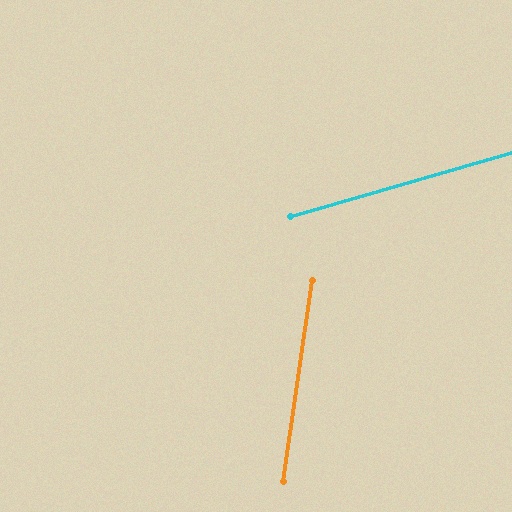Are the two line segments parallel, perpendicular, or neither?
Neither parallel nor perpendicular — they differ by about 66°.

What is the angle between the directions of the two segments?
Approximately 66 degrees.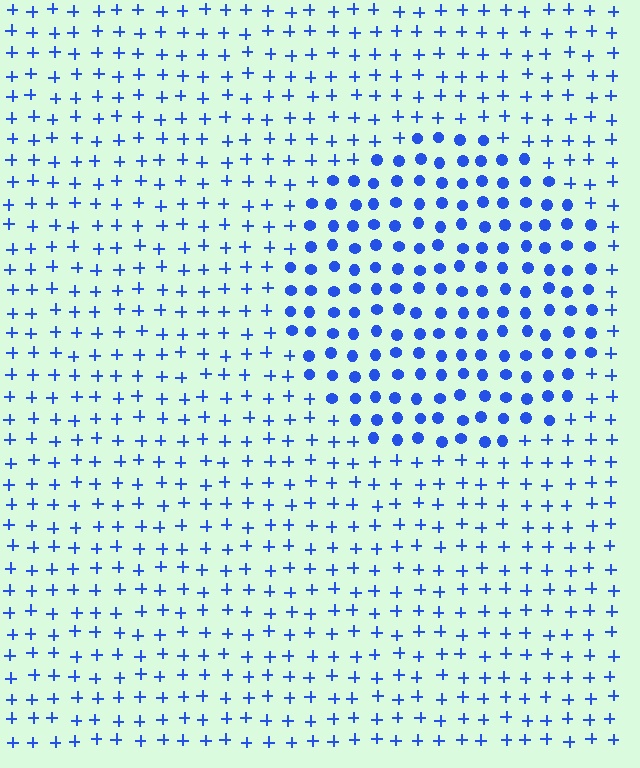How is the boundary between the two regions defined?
The boundary is defined by a change in element shape: circles inside vs. plus signs outside. All elements share the same color and spacing.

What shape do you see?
I see a circle.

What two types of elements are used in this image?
The image uses circles inside the circle region and plus signs outside it.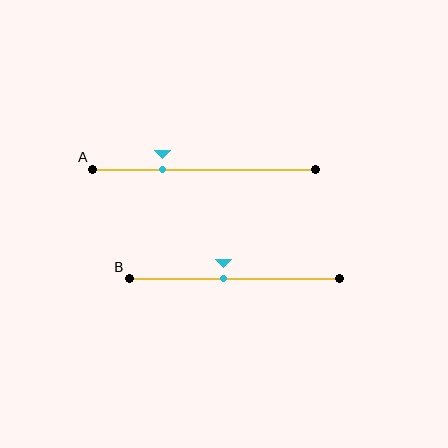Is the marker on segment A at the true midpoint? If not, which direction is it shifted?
No, the marker on segment A is shifted to the left by about 19% of the segment length.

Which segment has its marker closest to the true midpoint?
Segment B has its marker closest to the true midpoint.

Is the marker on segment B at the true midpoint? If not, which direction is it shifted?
No, the marker on segment B is shifted to the left by about 5% of the segment length.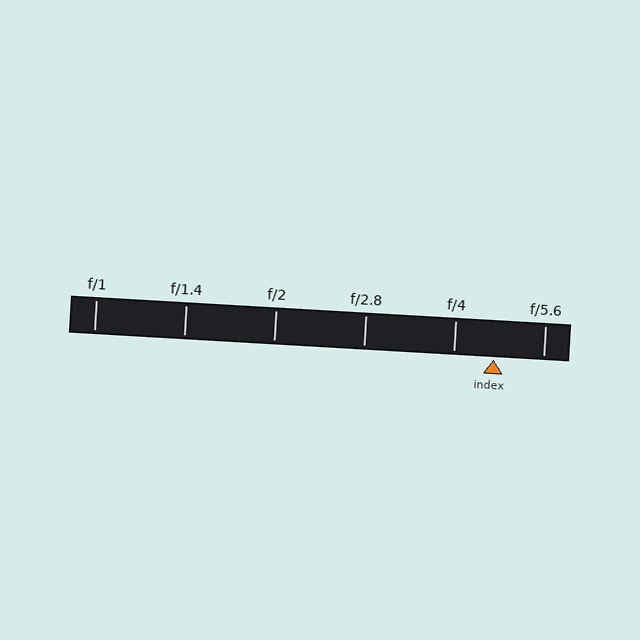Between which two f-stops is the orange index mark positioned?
The index mark is between f/4 and f/5.6.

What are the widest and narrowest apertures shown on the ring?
The widest aperture shown is f/1 and the narrowest is f/5.6.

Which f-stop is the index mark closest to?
The index mark is closest to f/4.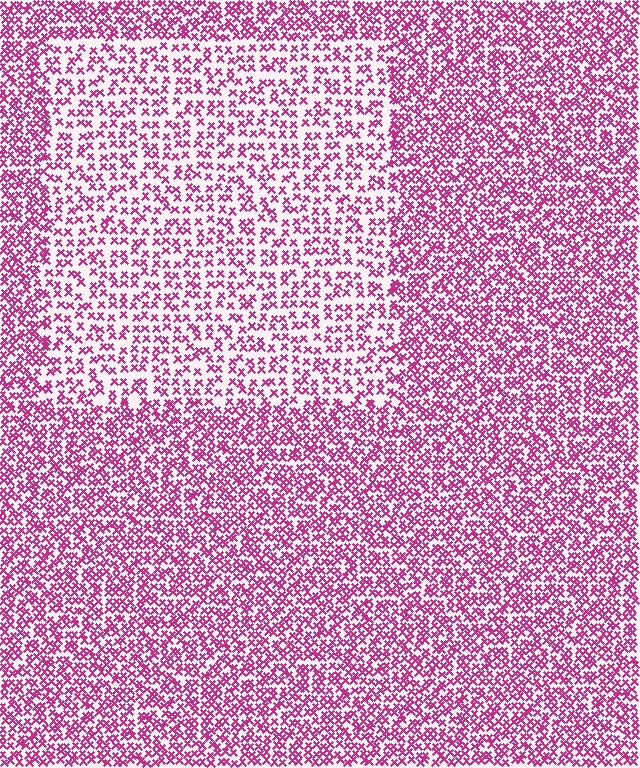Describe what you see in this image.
The image contains small magenta elements arranged at two different densities. A rectangle-shaped region is visible where the elements are less densely packed than the surrounding area.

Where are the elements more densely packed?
The elements are more densely packed outside the rectangle boundary.